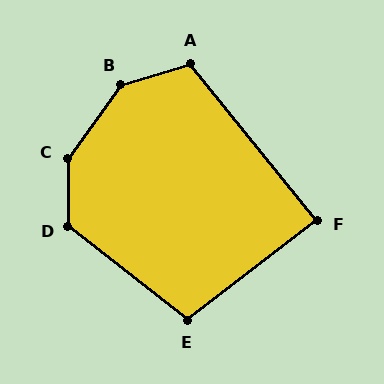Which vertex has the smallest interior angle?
F, at approximately 89 degrees.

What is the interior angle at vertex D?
Approximately 128 degrees (obtuse).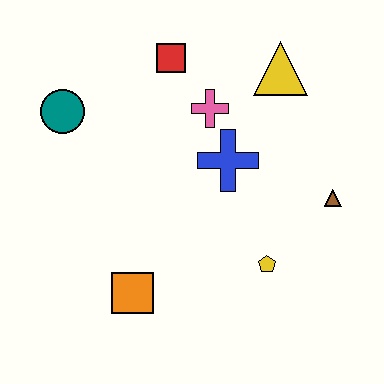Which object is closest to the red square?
The pink cross is closest to the red square.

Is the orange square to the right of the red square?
No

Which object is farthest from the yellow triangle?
The orange square is farthest from the yellow triangle.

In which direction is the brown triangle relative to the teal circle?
The brown triangle is to the right of the teal circle.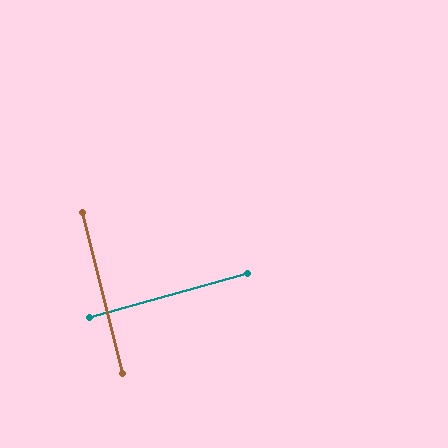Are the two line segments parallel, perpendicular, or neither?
Perpendicular — they meet at approximately 88°.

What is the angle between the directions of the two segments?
Approximately 88 degrees.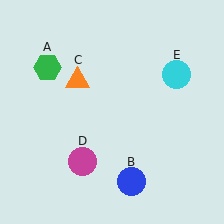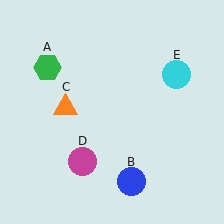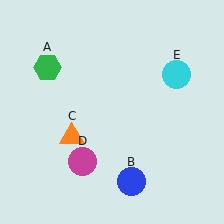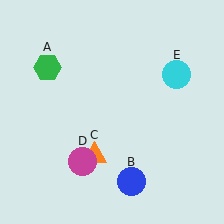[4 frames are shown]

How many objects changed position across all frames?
1 object changed position: orange triangle (object C).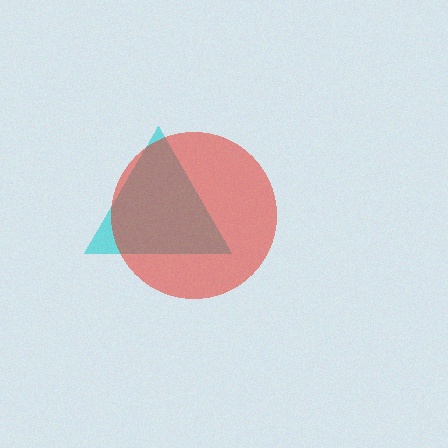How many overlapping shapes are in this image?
There are 2 overlapping shapes in the image.